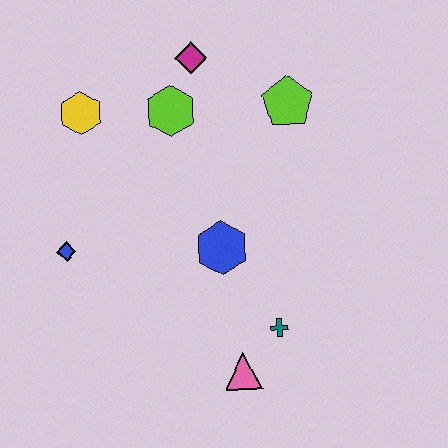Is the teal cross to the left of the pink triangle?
No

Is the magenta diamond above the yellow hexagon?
Yes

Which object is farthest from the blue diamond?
The lime pentagon is farthest from the blue diamond.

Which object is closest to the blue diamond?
The yellow hexagon is closest to the blue diamond.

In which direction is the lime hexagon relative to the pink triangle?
The lime hexagon is above the pink triangle.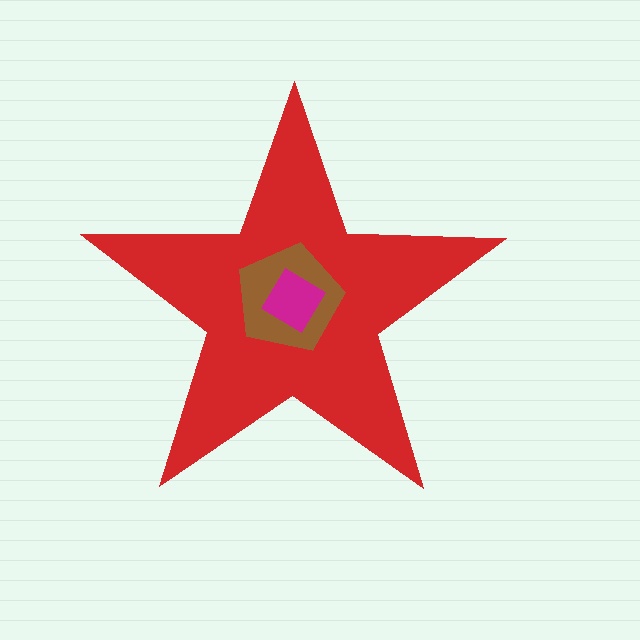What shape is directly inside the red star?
The brown pentagon.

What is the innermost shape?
The magenta diamond.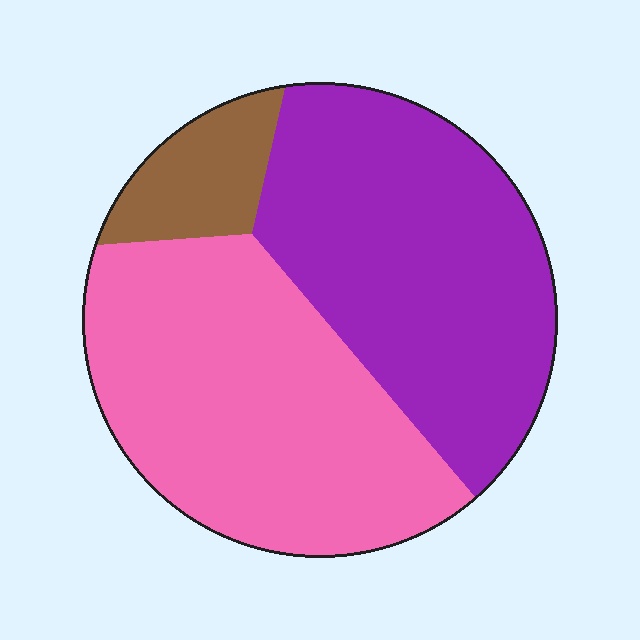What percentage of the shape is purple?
Purple takes up between a quarter and a half of the shape.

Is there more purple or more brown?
Purple.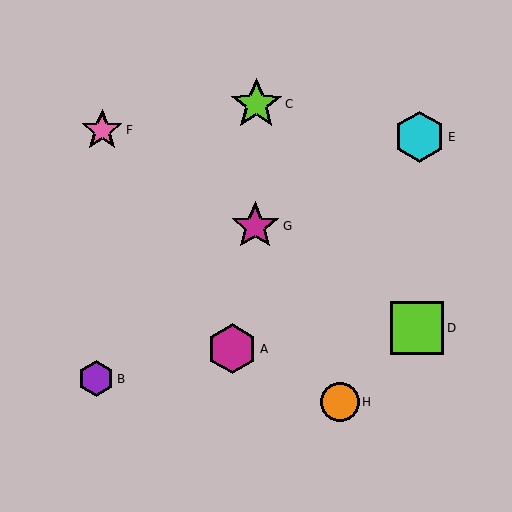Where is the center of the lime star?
The center of the lime star is at (256, 104).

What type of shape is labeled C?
Shape C is a lime star.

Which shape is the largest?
The lime square (labeled D) is the largest.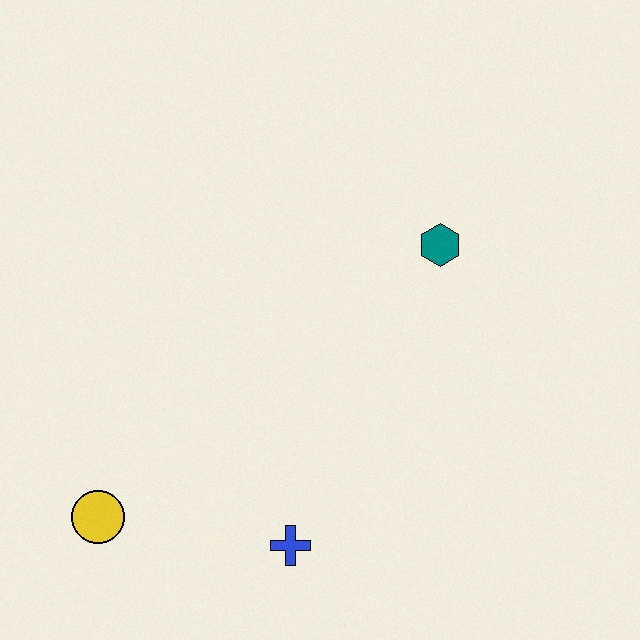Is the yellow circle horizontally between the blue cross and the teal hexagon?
No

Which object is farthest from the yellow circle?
The teal hexagon is farthest from the yellow circle.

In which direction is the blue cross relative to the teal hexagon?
The blue cross is below the teal hexagon.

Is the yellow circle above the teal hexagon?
No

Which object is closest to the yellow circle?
The blue cross is closest to the yellow circle.